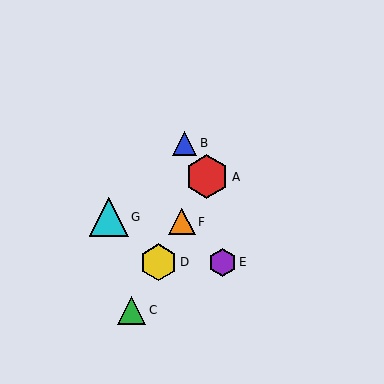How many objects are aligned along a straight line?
4 objects (A, C, D, F) are aligned along a straight line.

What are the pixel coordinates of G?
Object G is at (109, 217).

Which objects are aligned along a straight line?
Objects A, C, D, F are aligned along a straight line.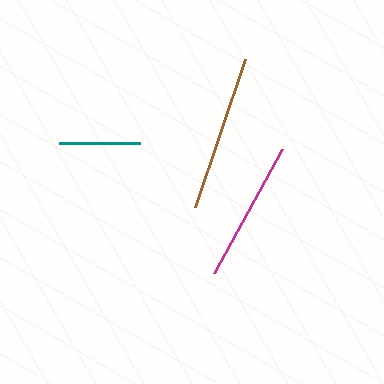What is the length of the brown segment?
The brown segment is approximately 156 pixels long.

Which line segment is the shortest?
The teal line is the shortest at approximately 81 pixels.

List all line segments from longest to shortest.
From longest to shortest: brown, magenta, teal.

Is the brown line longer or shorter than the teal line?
The brown line is longer than the teal line.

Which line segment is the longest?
The brown line is the longest at approximately 156 pixels.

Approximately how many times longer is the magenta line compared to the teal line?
The magenta line is approximately 1.7 times the length of the teal line.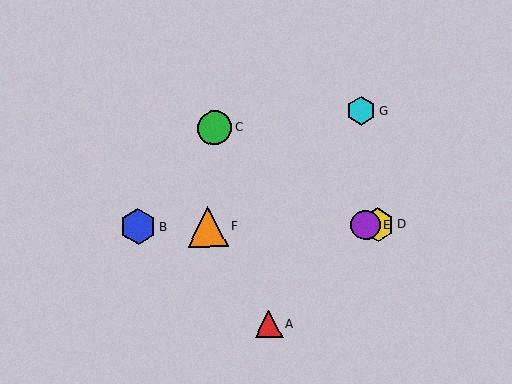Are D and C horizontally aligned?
No, D is at y≈225 and C is at y≈127.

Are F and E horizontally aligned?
Yes, both are at y≈226.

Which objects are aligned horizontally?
Objects B, D, E, F are aligned horizontally.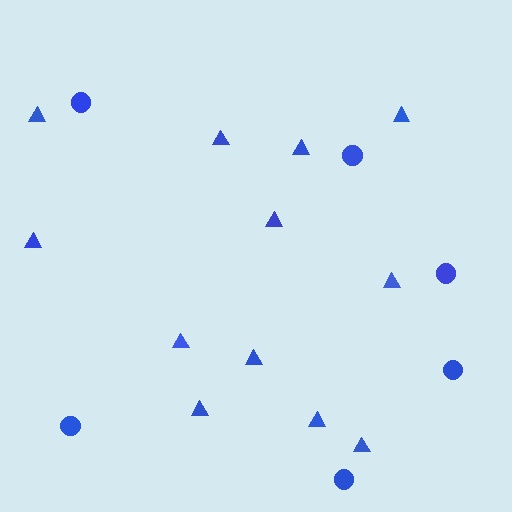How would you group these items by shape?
There are 2 groups: one group of triangles (12) and one group of circles (6).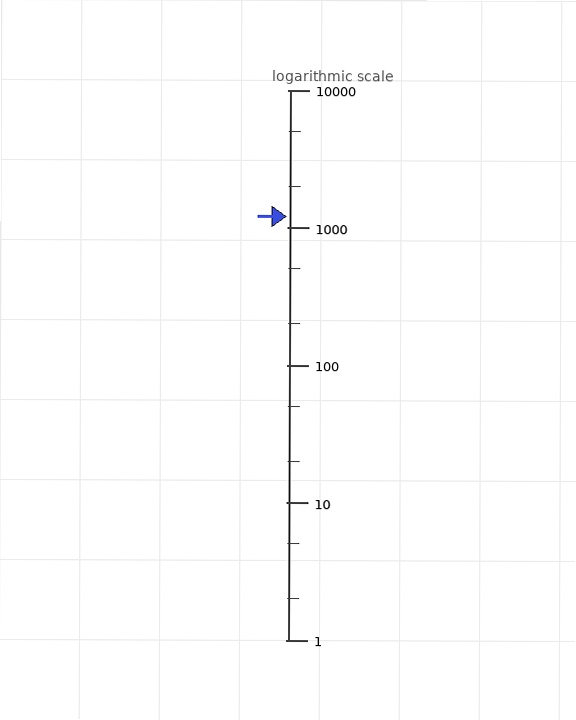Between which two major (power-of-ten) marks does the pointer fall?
The pointer is between 1000 and 10000.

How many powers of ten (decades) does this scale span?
The scale spans 4 decades, from 1 to 10000.